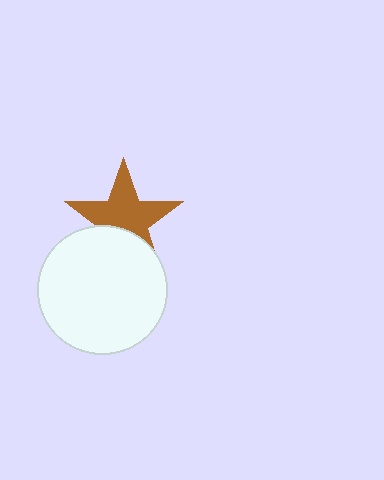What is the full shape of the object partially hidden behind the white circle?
The partially hidden object is a brown star.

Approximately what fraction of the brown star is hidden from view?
Roughly 34% of the brown star is hidden behind the white circle.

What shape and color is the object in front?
The object in front is a white circle.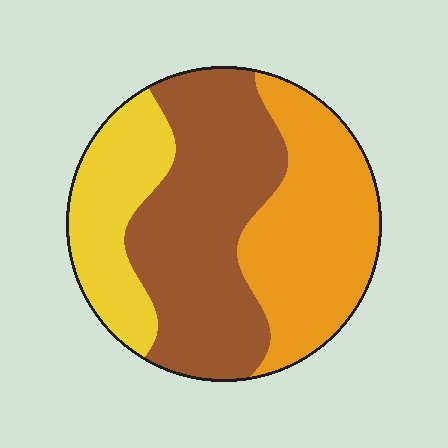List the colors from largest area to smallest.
From largest to smallest: brown, orange, yellow.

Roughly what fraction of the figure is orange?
Orange covers around 35% of the figure.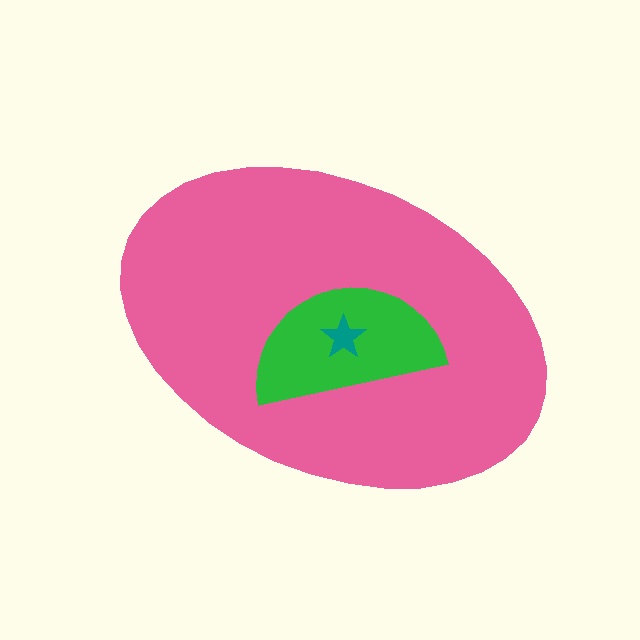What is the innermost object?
The teal star.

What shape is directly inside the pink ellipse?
The green semicircle.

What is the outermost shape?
The pink ellipse.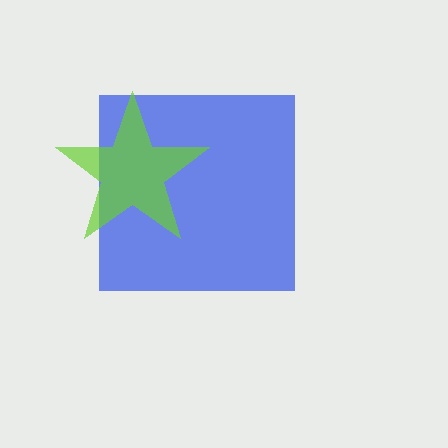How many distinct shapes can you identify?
There are 2 distinct shapes: a blue square, a lime star.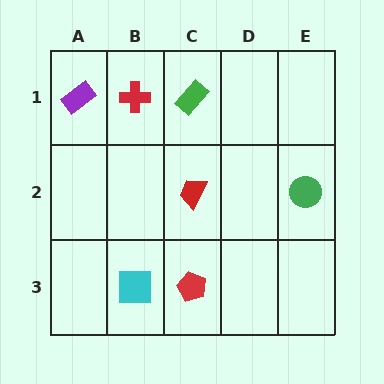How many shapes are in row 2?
2 shapes.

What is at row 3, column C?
A red pentagon.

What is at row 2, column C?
A red trapezoid.